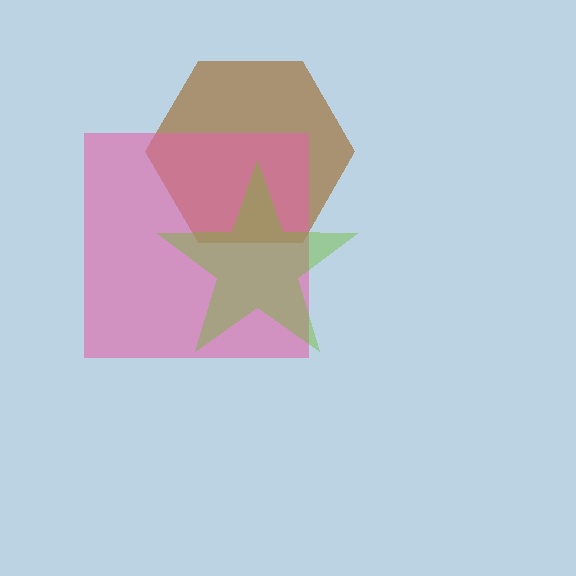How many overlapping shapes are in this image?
There are 3 overlapping shapes in the image.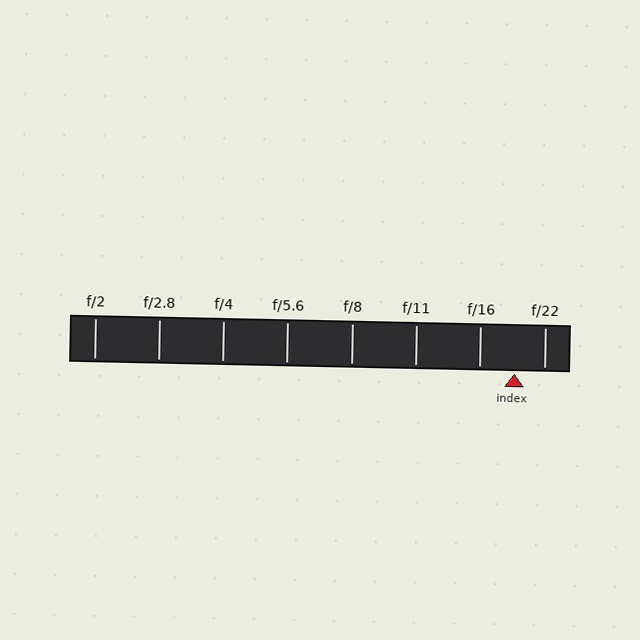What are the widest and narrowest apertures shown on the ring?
The widest aperture shown is f/2 and the narrowest is f/22.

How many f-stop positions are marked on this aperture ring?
There are 8 f-stop positions marked.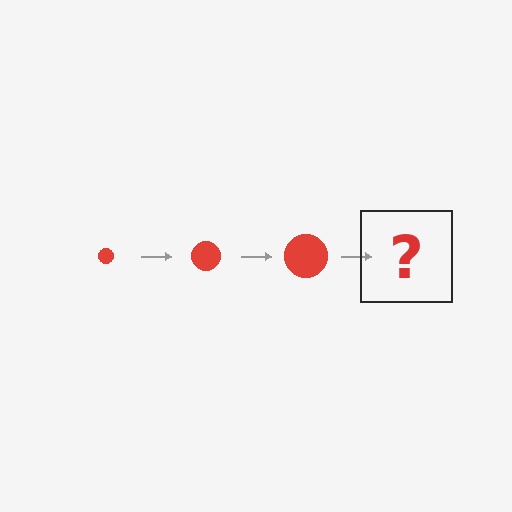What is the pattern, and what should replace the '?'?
The pattern is that the circle gets progressively larger each step. The '?' should be a red circle, larger than the previous one.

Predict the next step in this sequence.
The next step is a red circle, larger than the previous one.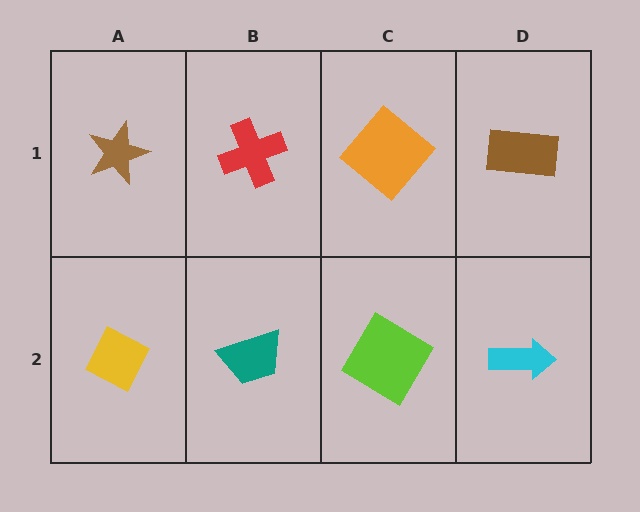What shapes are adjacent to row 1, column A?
A yellow diamond (row 2, column A), a red cross (row 1, column B).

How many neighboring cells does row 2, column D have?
2.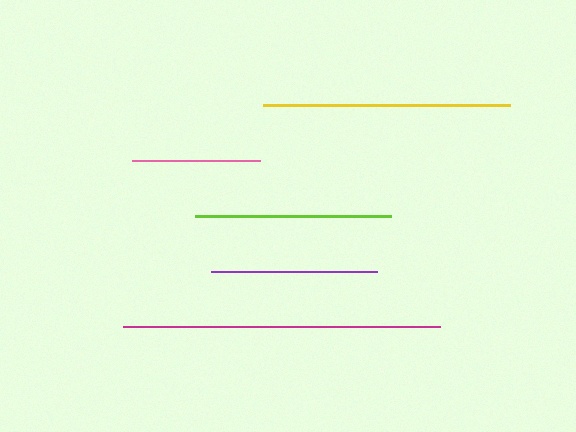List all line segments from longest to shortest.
From longest to shortest: magenta, yellow, lime, purple, pink.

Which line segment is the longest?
The magenta line is the longest at approximately 317 pixels.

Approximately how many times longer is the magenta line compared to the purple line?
The magenta line is approximately 1.9 times the length of the purple line.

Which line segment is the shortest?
The pink line is the shortest at approximately 128 pixels.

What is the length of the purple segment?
The purple segment is approximately 167 pixels long.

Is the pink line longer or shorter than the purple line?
The purple line is longer than the pink line.